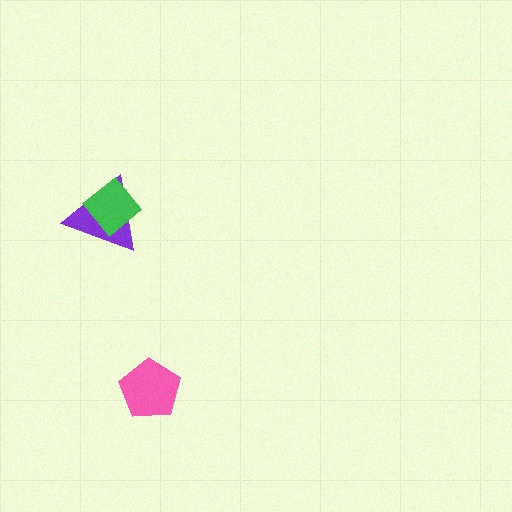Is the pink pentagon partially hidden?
No, no other shape covers it.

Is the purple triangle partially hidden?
Yes, it is partially covered by another shape.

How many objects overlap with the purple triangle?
1 object overlaps with the purple triangle.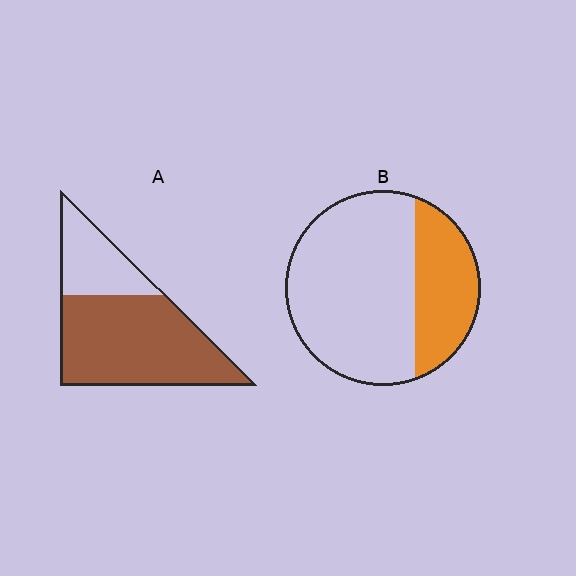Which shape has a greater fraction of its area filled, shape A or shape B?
Shape A.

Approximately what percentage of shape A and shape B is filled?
A is approximately 70% and B is approximately 30%.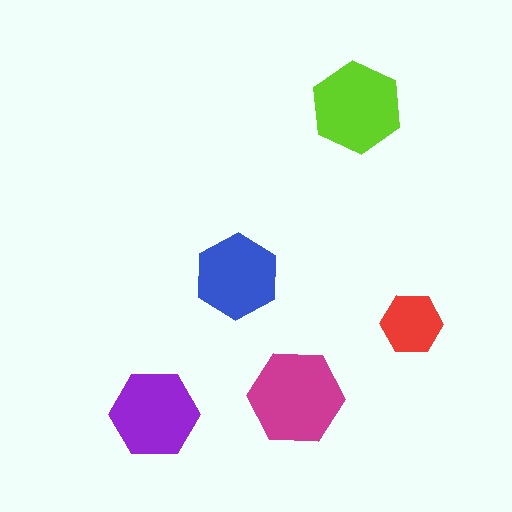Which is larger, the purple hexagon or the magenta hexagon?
The magenta one.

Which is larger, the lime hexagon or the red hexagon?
The lime one.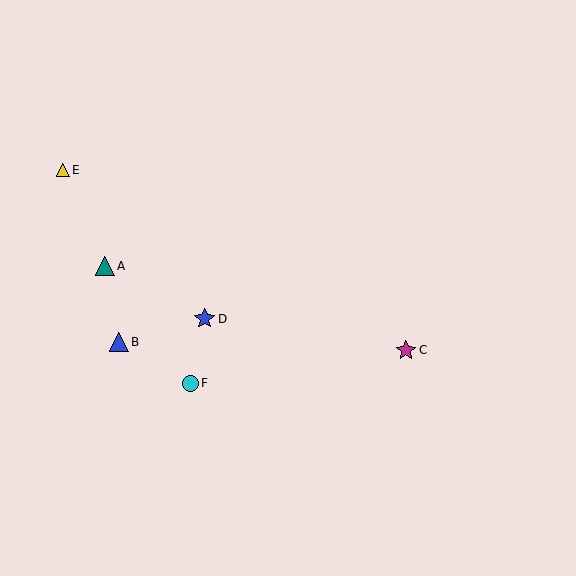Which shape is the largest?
The blue star (labeled D) is the largest.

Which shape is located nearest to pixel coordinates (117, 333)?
The blue triangle (labeled B) at (119, 342) is nearest to that location.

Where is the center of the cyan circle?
The center of the cyan circle is at (190, 383).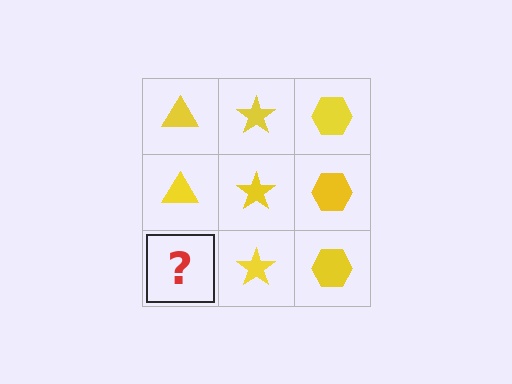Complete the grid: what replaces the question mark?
The question mark should be replaced with a yellow triangle.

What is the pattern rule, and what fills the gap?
The rule is that each column has a consistent shape. The gap should be filled with a yellow triangle.